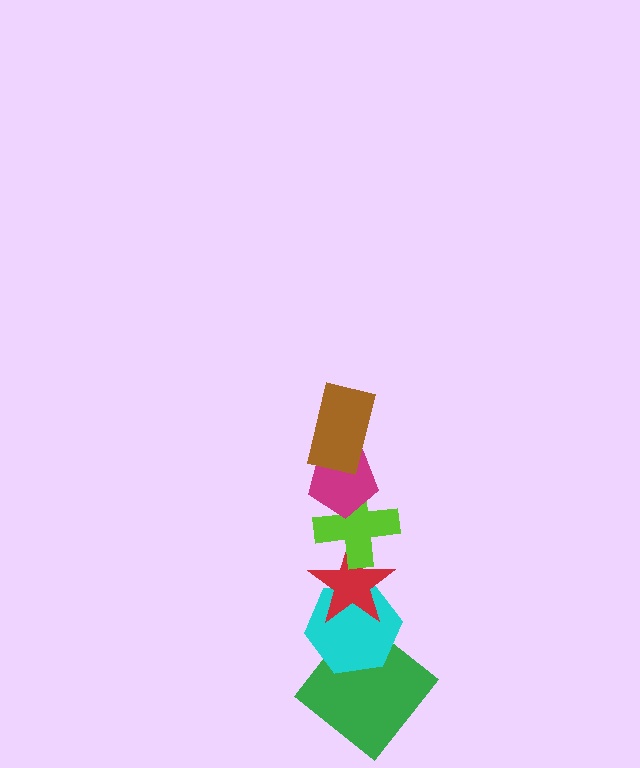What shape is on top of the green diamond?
The cyan hexagon is on top of the green diamond.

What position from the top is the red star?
The red star is 4th from the top.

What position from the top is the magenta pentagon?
The magenta pentagon is 2nd from the top.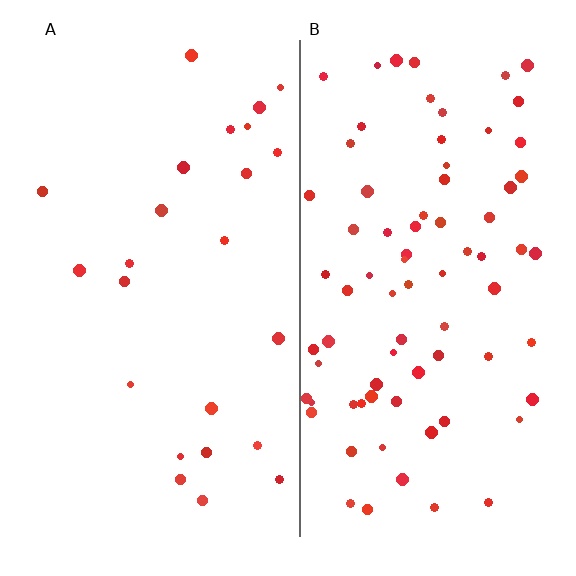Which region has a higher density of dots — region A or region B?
B (the right).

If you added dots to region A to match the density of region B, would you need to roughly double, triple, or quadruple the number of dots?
Approximately triple.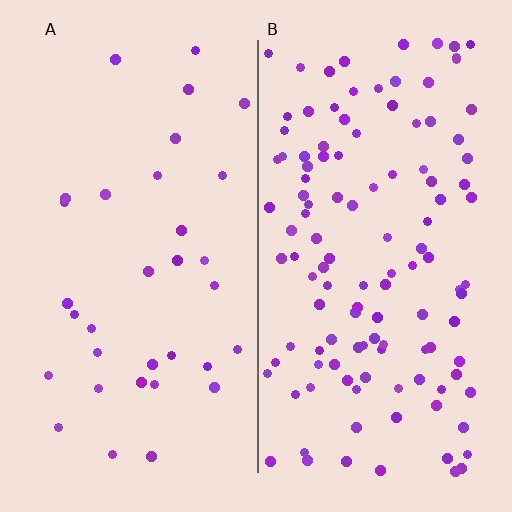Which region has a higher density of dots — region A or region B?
B (the right).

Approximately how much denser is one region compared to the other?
Approximately 3.6× — region B over region A.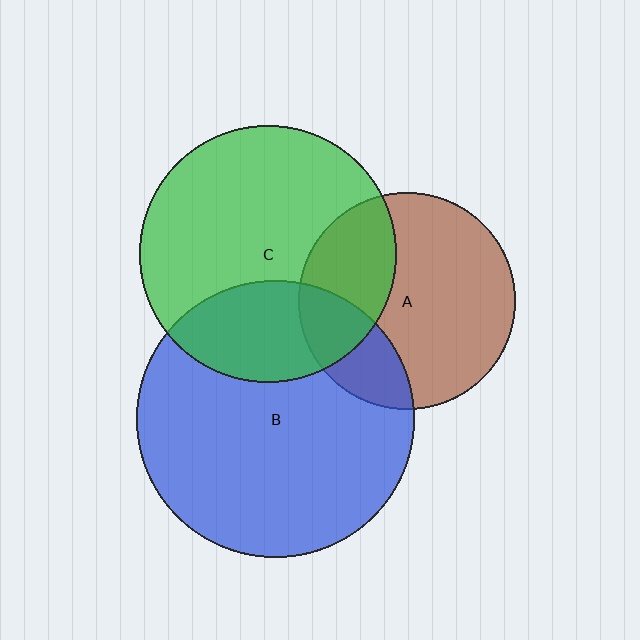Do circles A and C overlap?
Yes.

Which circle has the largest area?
Circle B (blue).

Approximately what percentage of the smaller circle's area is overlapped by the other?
Approximately 30%.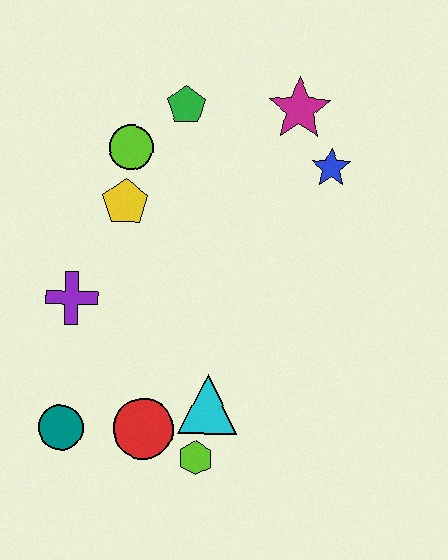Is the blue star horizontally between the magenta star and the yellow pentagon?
No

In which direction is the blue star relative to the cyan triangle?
The blue star is above the cyan triangle.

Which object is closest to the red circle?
The lime hexagon is closest to the red circle.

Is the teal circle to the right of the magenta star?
No